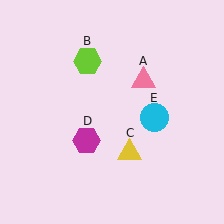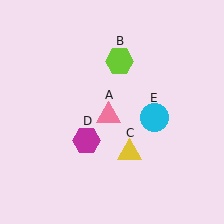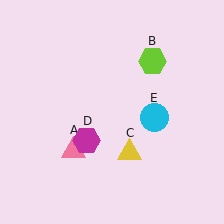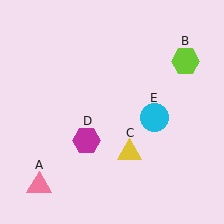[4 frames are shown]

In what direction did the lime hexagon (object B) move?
The lime hexagon (object B) moved right.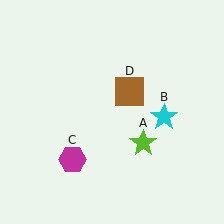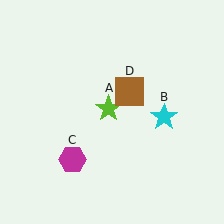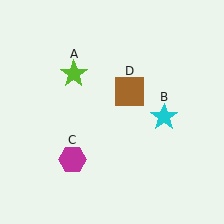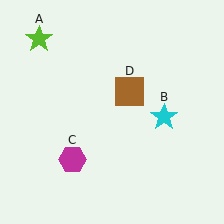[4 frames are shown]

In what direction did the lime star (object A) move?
The lime star (object A) moved up and to the left.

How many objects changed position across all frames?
1 object changed position: lime star (object A).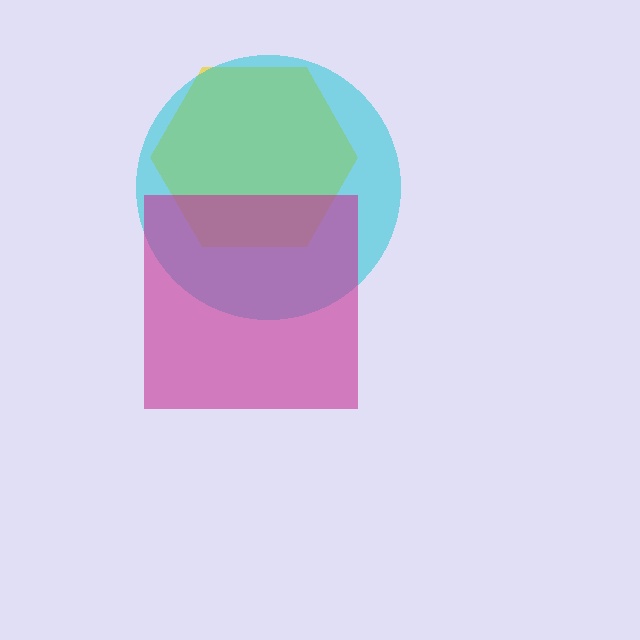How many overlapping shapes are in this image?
There are 3 overlapping shapes in the image.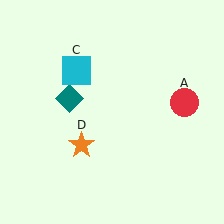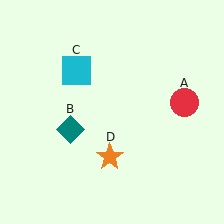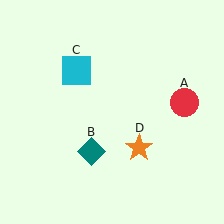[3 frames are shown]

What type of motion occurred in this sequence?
The teal diamond (object B), orange star (object D) rotated counterclockwise around the center of the scene.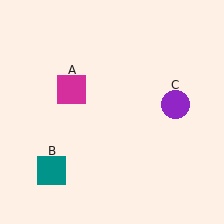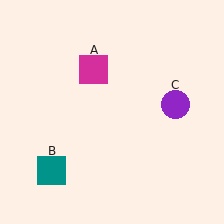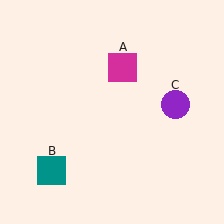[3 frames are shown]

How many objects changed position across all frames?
1 object changed position: magenta square (object A).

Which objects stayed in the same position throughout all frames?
Teal square (object B) and purple circle (object C) remained stationary.